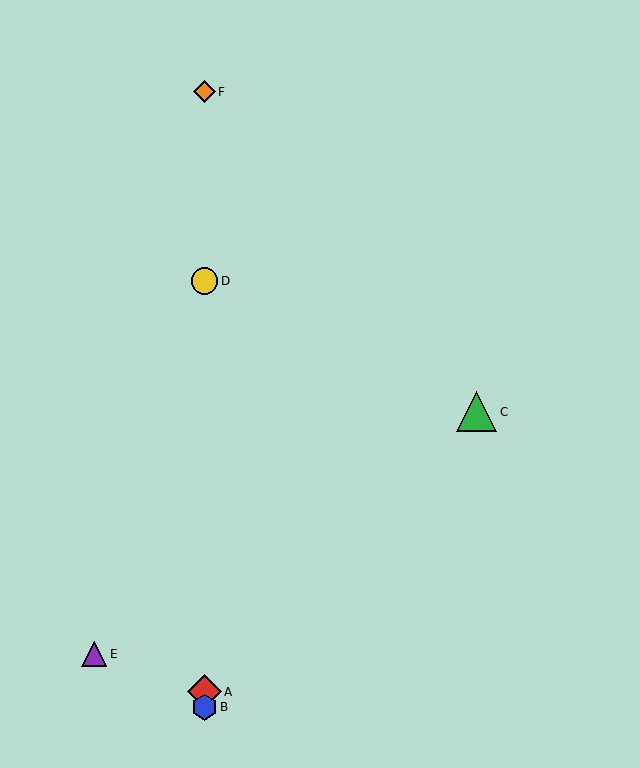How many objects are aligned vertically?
4 objects (A, B, D, F) are aligned vertically.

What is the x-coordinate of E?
Object E is at x≈94.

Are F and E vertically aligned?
No, F is at x≈204 and E is at x≈94.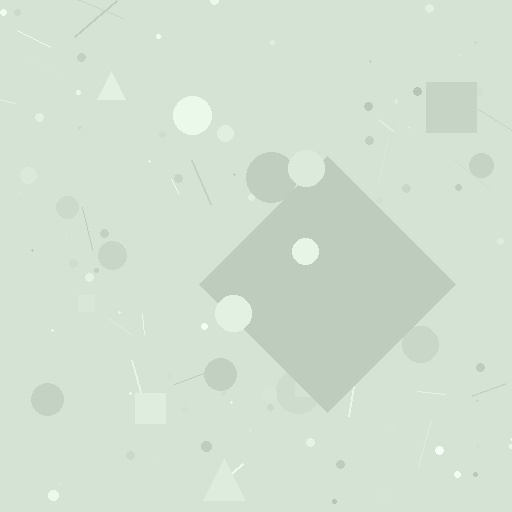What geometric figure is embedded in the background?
A diamond is embedded in the background.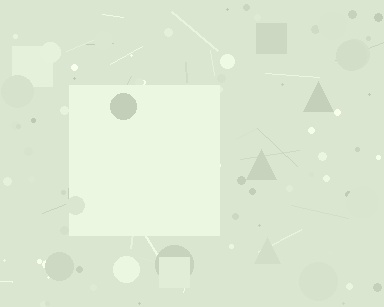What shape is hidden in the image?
A square is hidden in the image.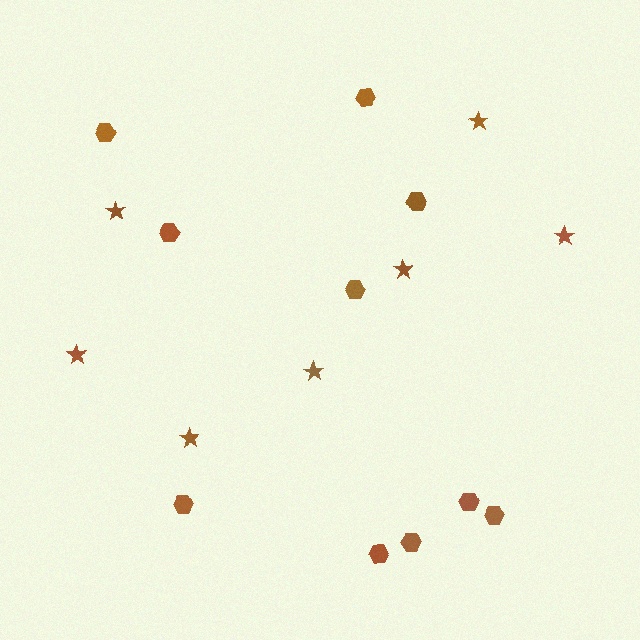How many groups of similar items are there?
There are 2 groups: one group of stars (7) and one group of hexagons (10).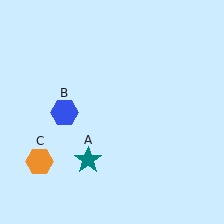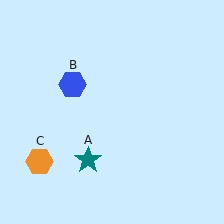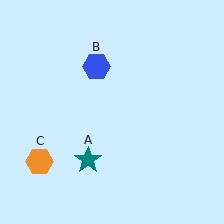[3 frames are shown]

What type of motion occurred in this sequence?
The blue hexagon (object B) rotated clockwise around the center of the scene.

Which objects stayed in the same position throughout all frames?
Teal star (object A) and orange hexagon (object C) remained stationary.